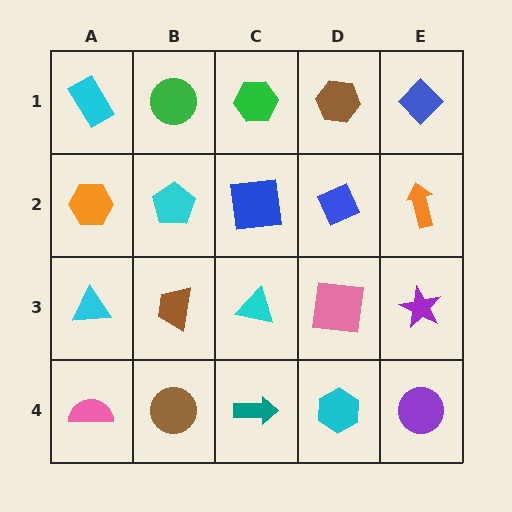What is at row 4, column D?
A cyan hexagon.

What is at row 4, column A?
A pink semicircle.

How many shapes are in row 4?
5 shapes.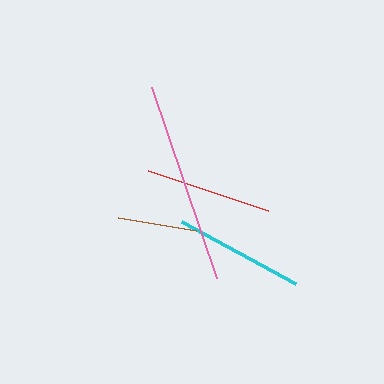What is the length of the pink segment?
The pink segment is approximately 202 pixels long.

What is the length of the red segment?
The red segment is approximately 126 pixels long.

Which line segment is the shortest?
The brown line is the shortest at approximately 80 pixels.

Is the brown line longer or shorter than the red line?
The red line is longer than the brown line.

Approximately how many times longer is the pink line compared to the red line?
The pink line is approximately 1.6 times the length of the red line.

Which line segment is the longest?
The pink line is the longest at approximately 202 pixels.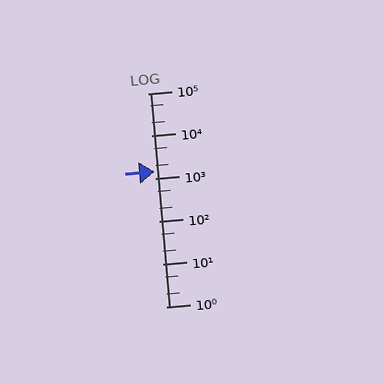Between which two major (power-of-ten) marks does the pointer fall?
The pointer is between 1000 and 10000.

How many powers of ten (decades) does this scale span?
The scale spans 5 decades, from 1 to 100000.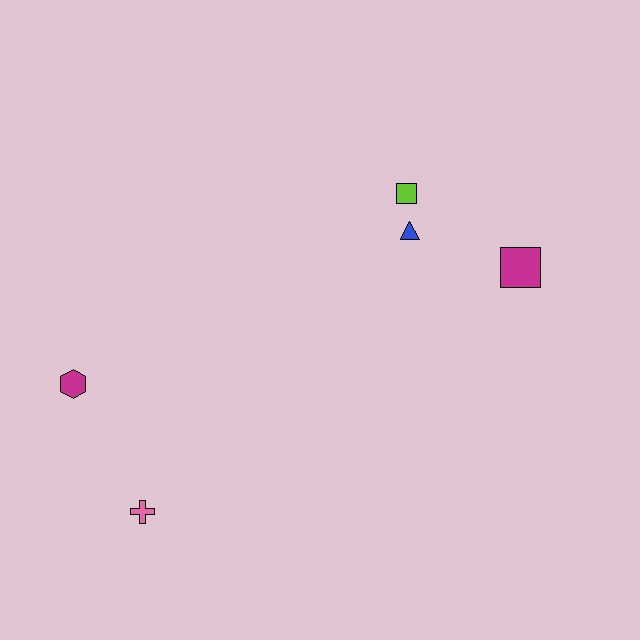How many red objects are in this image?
There are no red objects.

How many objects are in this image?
There are 5 objects.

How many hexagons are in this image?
There is 1 hexagon.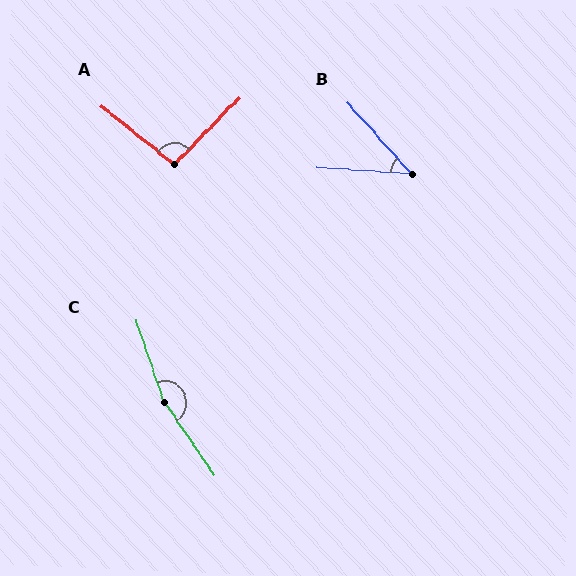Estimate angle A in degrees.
Approximately 96 degrees.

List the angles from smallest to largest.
B (44°), A (96°), C (165°).